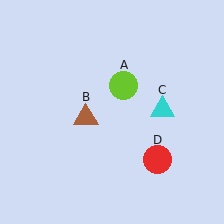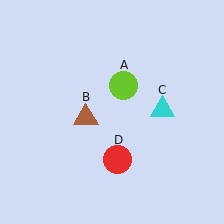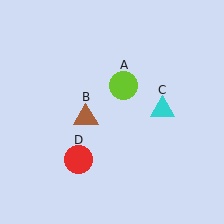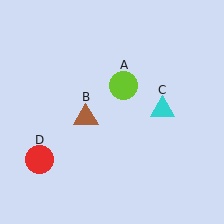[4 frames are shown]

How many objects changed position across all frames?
1 object changed position: red circle (object D).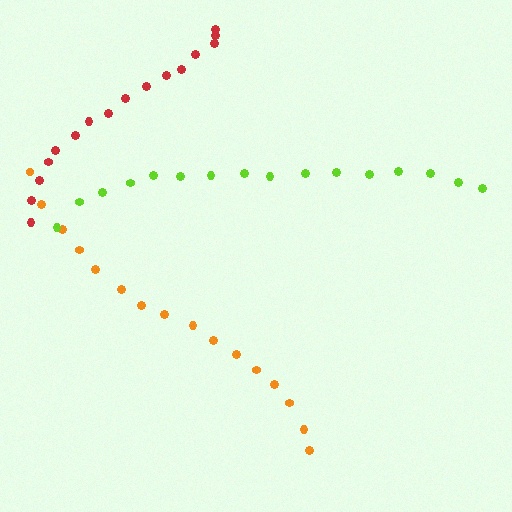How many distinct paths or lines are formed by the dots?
There are 3 distinct paths.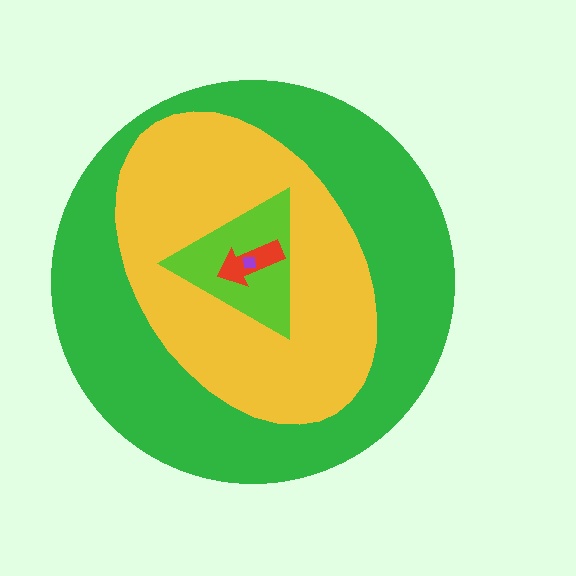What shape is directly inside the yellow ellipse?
The lime triangle.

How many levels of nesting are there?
5.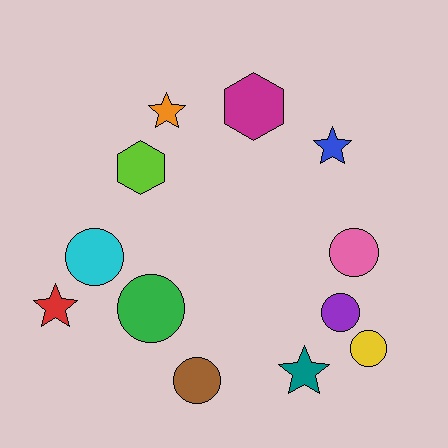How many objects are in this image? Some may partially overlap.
There are 12 objects.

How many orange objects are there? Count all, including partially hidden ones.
There is 1 orange object.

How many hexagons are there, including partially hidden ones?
There are 2 hexagons.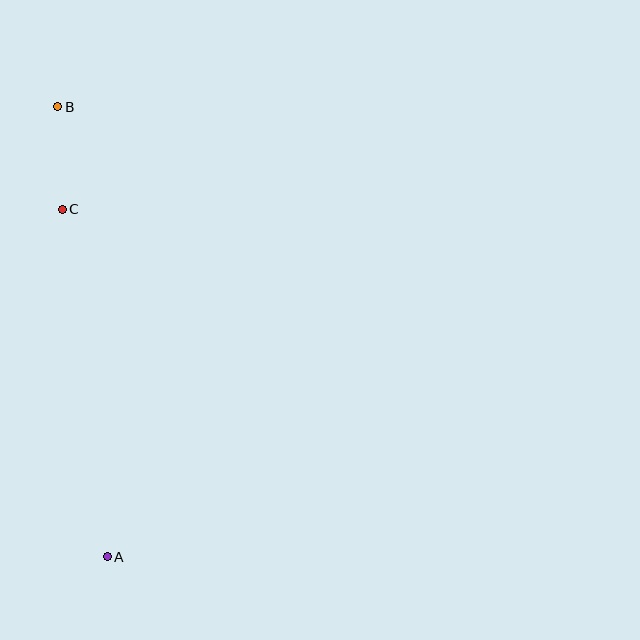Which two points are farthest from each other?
Points A and B are farthest from each other.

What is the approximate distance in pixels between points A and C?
The distance between A and C is approximately 351 pixels.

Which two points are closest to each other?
Points B and C are closest to each other.